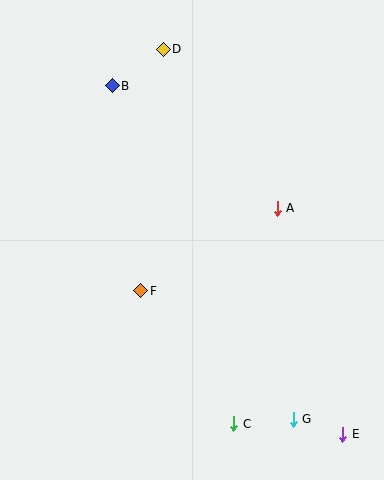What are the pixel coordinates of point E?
Point E is at (342, 434).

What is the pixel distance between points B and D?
The distance between B and D is 63 pixels.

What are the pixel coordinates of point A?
Point A is at (277, 208).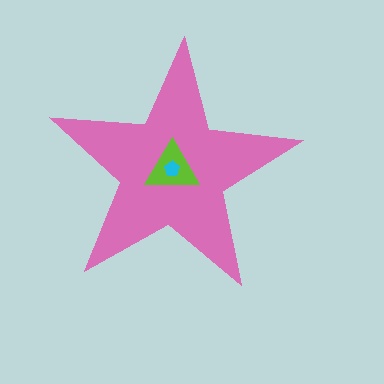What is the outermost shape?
The pink star.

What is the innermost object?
The cyan pentagon.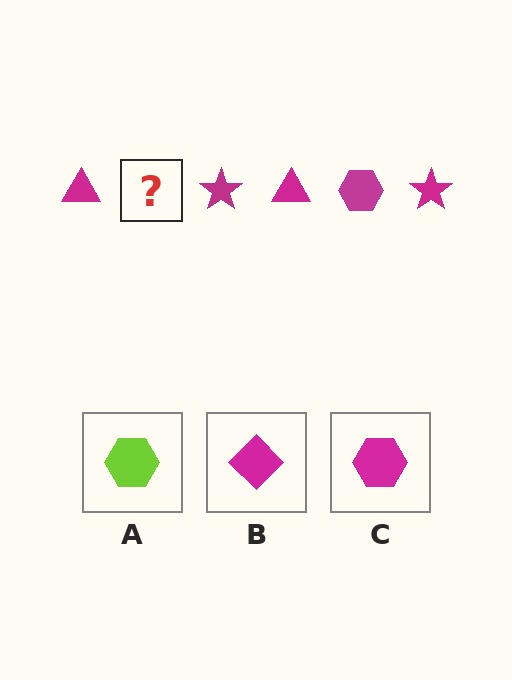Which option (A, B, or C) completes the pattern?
C.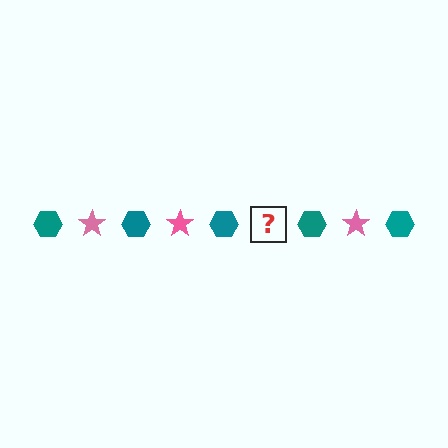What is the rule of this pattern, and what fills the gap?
The rule is that the pattern alternates between teal hexagon and pink star. The gap should be filled with a pink star.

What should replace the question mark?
The question mark should be replaced with a pink star.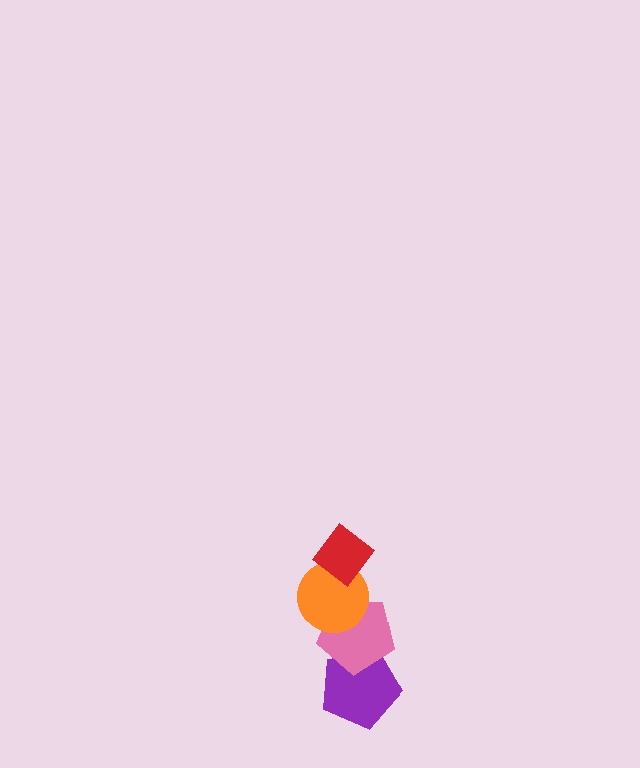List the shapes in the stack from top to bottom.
From top to bottom: the red diamond, the orange circle, the pink pentagon, the purple pentagon.